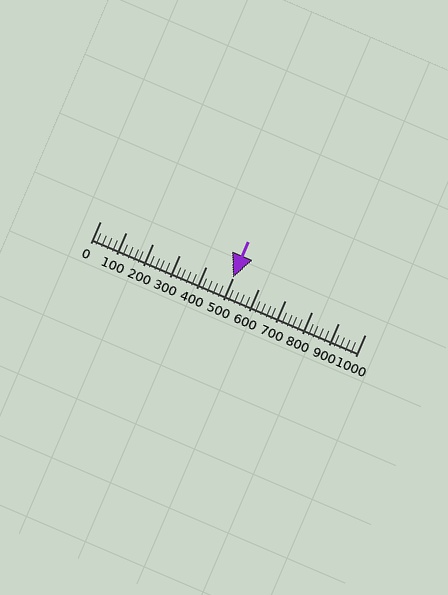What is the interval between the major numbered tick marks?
The major tick marks are spaced 100 units apart.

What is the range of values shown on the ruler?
The ruler shows values from 0 to 1000.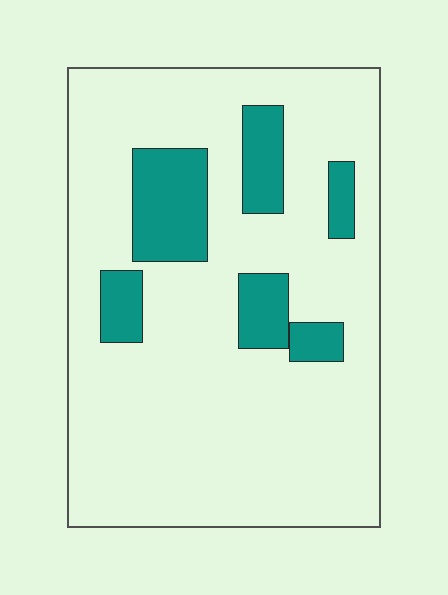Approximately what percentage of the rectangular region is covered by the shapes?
Approximately 15%.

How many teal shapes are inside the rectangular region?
6.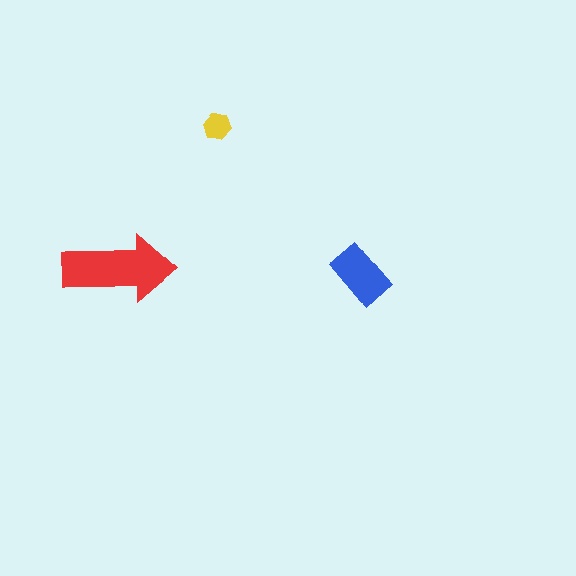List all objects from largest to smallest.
The red arrow, the blue rectangle, the yellow hexagon.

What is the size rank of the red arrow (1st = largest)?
1st.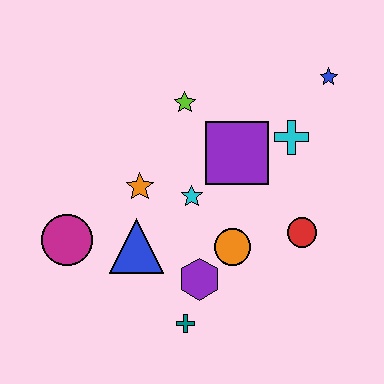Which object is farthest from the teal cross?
The blue star is farthest from the teal cross.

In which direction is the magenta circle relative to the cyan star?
The magenta circle is to the left of the cyan star.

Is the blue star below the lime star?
No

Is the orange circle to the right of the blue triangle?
Yes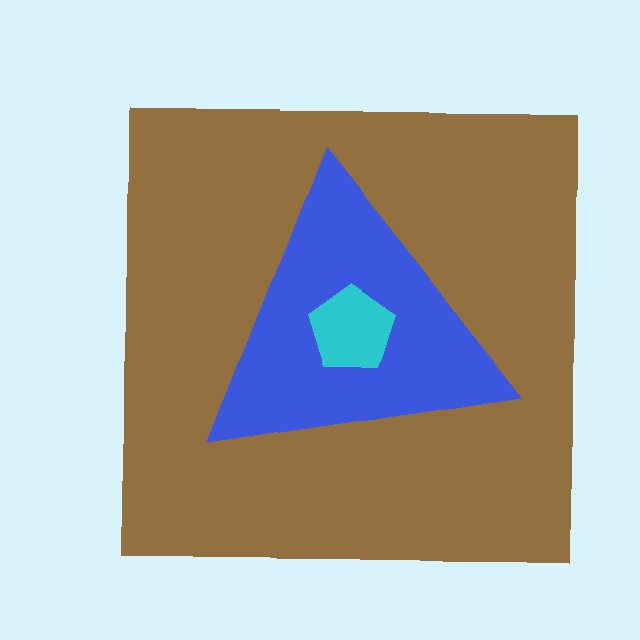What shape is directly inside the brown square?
The blue triangle.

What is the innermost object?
The cyan pentagon.